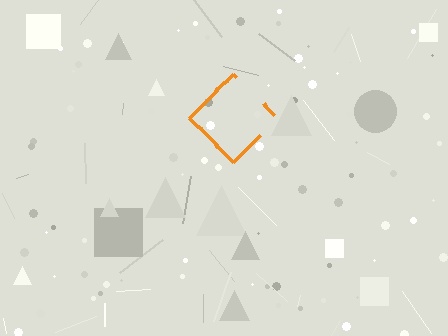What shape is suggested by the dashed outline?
The dashed outline suggests a diamond.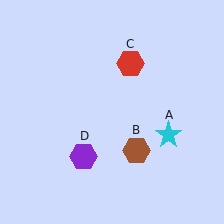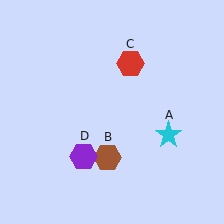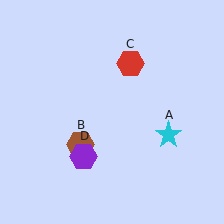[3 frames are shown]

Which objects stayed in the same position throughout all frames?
Cyan star (object A) and red hexagon (object C) and purple hexagon (object D) remained stationary.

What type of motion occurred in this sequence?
The brown hexagon (object B) rotated clockwise around the center of the scene.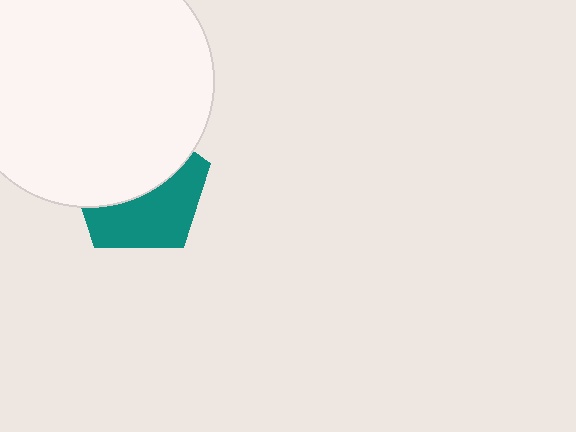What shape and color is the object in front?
The object in front is a white circle.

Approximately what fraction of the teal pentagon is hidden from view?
Roughly 53% of the teal pentagon is hidden behind the white circle.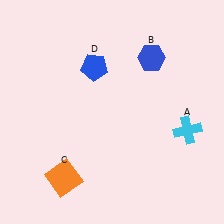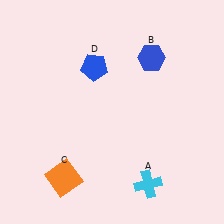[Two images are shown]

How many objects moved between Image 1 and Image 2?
1 object moved between the two images.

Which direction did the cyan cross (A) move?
The cyan cross (A) moved down.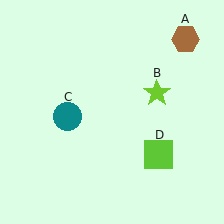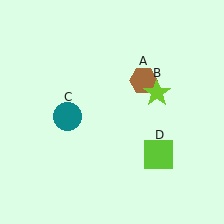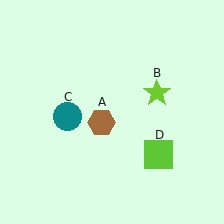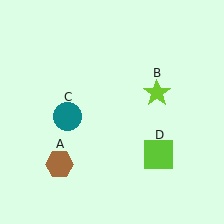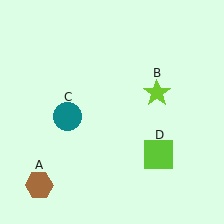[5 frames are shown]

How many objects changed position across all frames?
1 object changed position: brown hexagon (object A).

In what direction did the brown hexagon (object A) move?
The brown hexagon (object A) moved down and to the left.